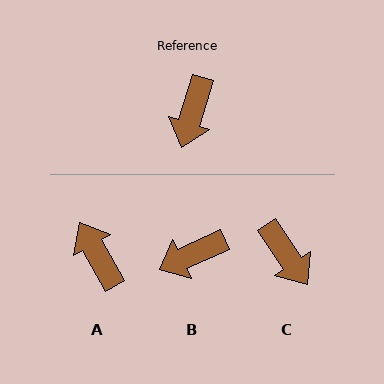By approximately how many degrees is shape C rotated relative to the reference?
Approximately 51 degrees counter-clockwise.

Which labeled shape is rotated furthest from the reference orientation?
A, about 133 degrees away.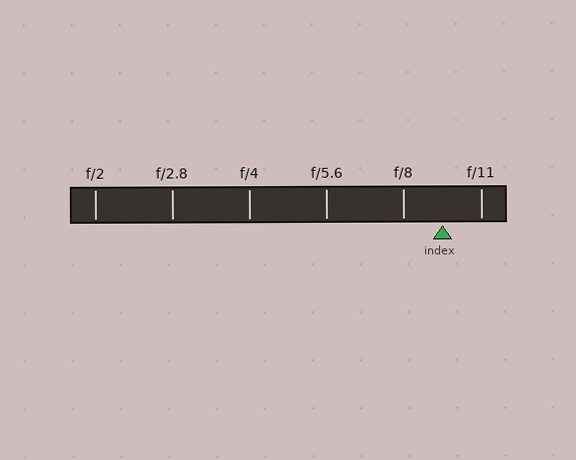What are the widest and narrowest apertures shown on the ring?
The widest aperture shown is f/2 and the narrowest is f/11.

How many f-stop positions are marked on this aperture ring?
There are 6 f-stop positions marked.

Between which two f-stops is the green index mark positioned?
The index mark is between f/8 and f/11.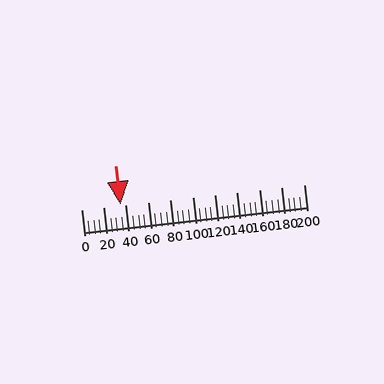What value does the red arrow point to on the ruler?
The red arrow points to approximately 35.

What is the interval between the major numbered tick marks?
The major tick marks are spaced 20 units apart.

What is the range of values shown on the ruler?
The ruler shows values from 0 to 200.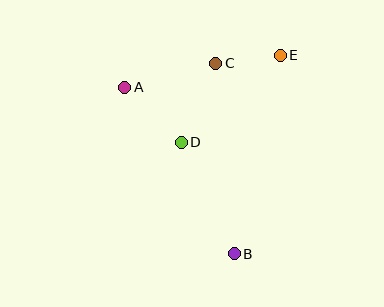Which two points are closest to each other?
Points C and E are closest to each other.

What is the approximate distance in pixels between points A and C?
The distance between A and C is approximately 94 pixels.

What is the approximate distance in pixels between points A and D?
The distance between A and D is approximately 79 pixels.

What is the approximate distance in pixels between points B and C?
The distance between B and C is approximately 192 pixels.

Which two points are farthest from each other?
Points B and E are farthest from each other.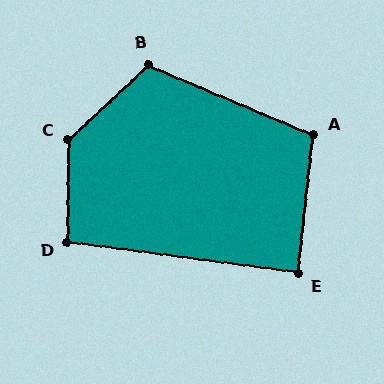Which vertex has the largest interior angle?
C, at approximately 133 degrees.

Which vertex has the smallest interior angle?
E, at approximately 89 degrees.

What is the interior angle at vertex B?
Approximately 114 degrees (obtuse).